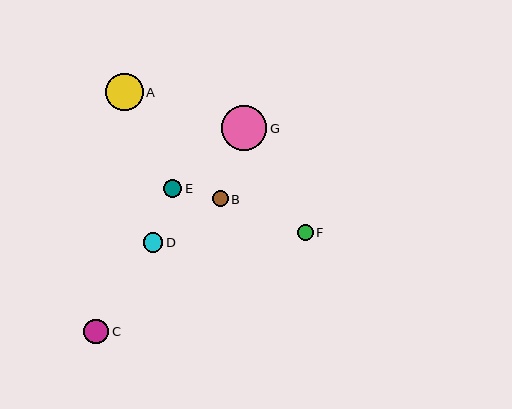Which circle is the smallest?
Circle B is the smallest with a size of approximately 16 pixels.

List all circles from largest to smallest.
From largest to smallest: G, A, C, D, E, F, B.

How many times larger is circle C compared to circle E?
Circle C is approximately 1.3 times the size of circle E.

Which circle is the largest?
Circle G is the largest with a size of approximately 45 pixels.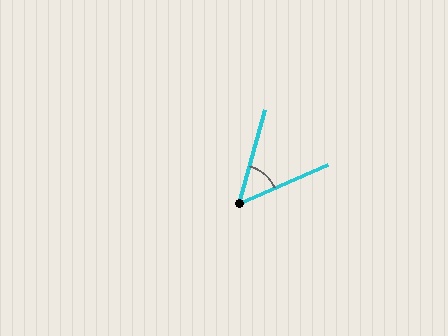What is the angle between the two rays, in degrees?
Approximately 50 degrees.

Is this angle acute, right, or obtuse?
It is acute.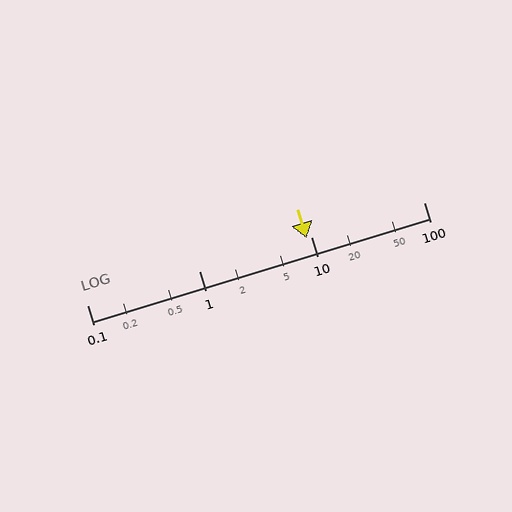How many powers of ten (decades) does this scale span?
The scale spans 3 decades, from 0.1 to 100.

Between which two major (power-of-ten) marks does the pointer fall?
The pointer is between 1 and 10.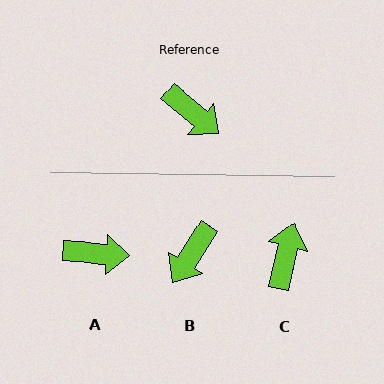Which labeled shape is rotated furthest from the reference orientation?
C, about 117 degrees away.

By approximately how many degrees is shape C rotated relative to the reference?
Approximately 117 degrees counter-clockwise.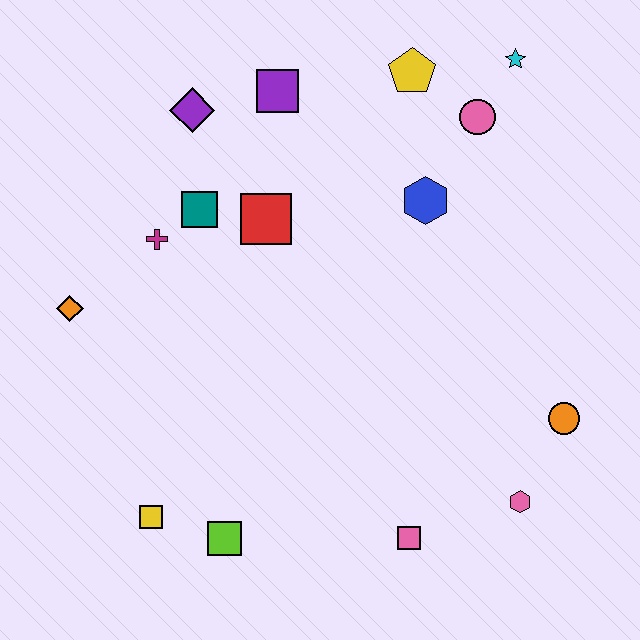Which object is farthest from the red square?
The pink hexagon is farthest from the red square.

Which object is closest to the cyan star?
The pink circle is closest to the cyan star.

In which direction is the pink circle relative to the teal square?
The pink circle is to the right of the teal square.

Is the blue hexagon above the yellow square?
Yes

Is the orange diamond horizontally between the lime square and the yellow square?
No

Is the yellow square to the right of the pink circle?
No